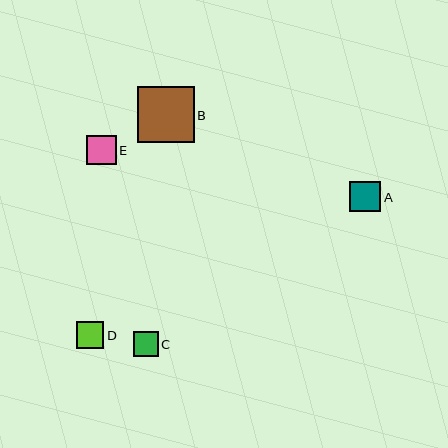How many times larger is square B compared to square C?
Square B is approximately 2.3 times the size of square C.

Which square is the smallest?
Square C is the smallest with a size of approximately 24 pixels.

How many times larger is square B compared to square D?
Square B is approximately 2.1 times the size of square D.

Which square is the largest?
Square B is the largest with a size of approximately 57 pixels.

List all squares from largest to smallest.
From largest to smallest: B, A, E, D, C.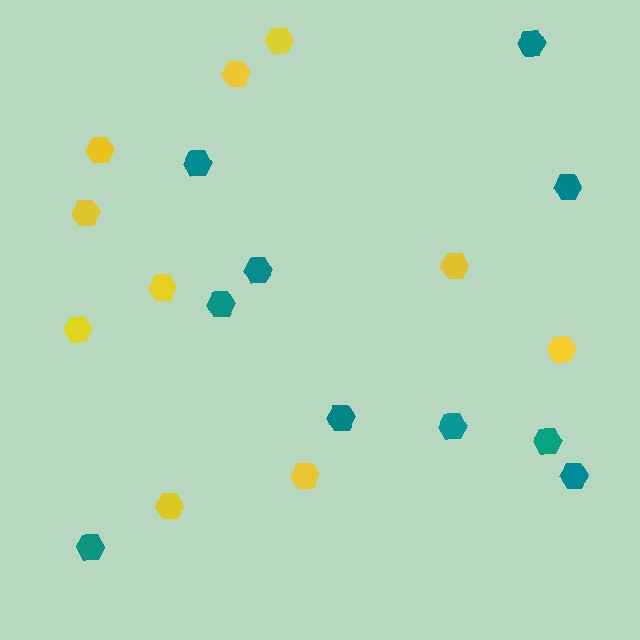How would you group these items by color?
There are 2 groups: one group of yellow hexagons (10) and one group of teal hexagons (10).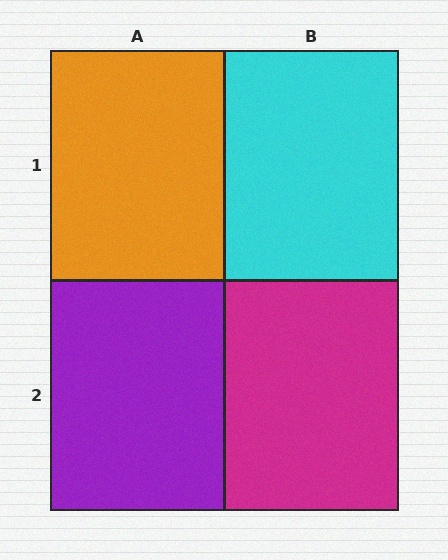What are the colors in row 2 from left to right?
Purple, magenta.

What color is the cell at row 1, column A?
Orange.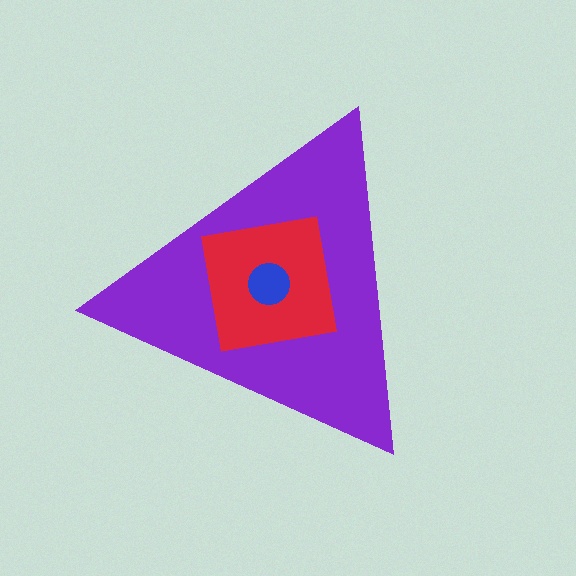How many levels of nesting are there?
3.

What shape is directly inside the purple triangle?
The red square.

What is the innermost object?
The blue circle.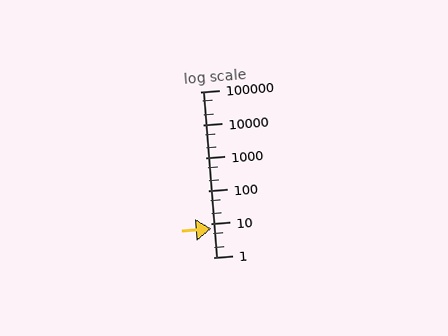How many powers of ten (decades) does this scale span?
The scale spans 5 decades, from 1 to 100000.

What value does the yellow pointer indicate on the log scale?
The pointer indicates approximately 7.